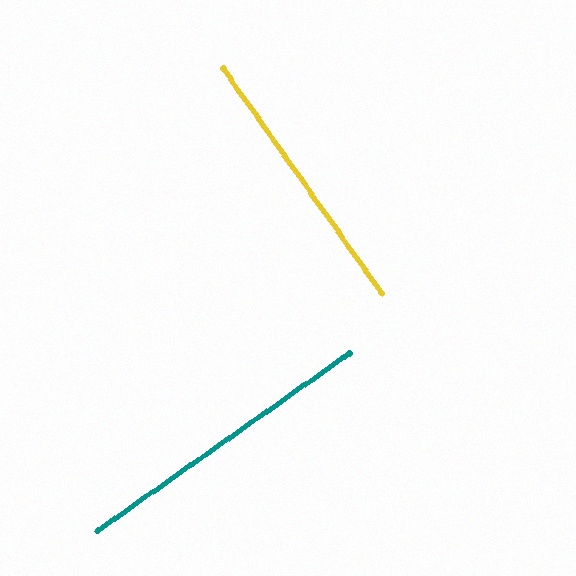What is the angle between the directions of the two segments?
Approximately 90 degrees.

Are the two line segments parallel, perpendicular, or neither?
Perpendicular — they meet at approximately 90°.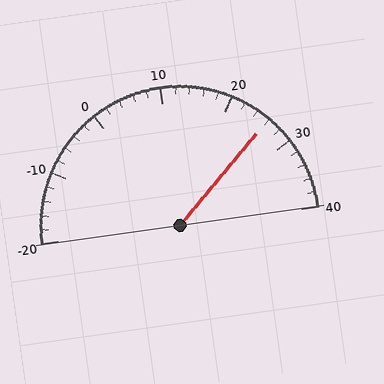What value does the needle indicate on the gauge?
The needle indicates approximately 26.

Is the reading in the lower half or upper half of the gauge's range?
The reading is in the upper half of the range (-20 to 40).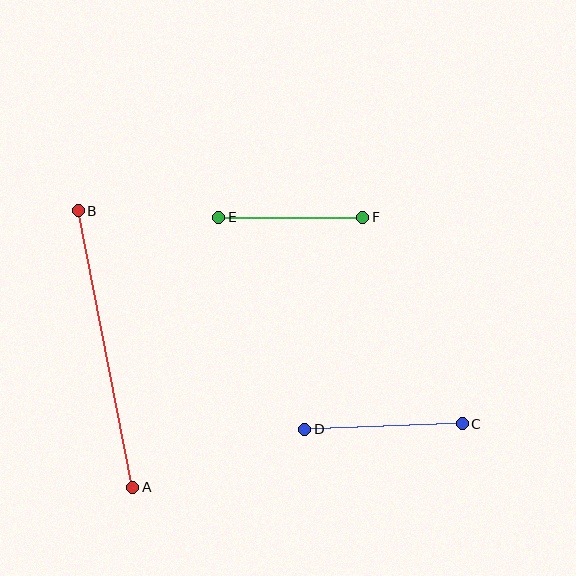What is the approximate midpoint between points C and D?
The midpoint is at approximately (384, 426) pixels.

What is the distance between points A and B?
The distance is approximately 282 pixels.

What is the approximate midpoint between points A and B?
The midpoint is at approximately (105, 349) pixels.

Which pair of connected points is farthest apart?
Points A and B are farthest apart.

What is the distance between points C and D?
The distance is approximately 158 pixels.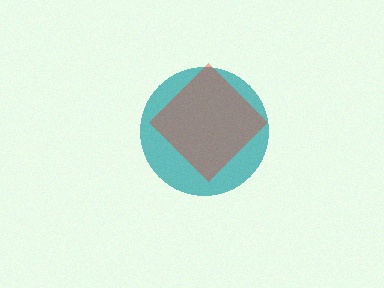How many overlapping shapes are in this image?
There are 2 overlapping shapes in the image.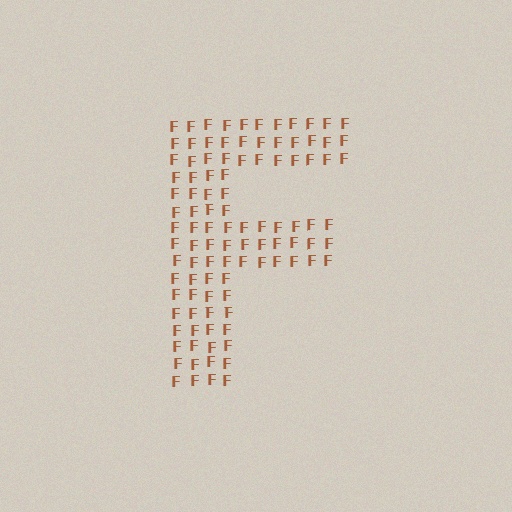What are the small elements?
The small elements are letter F's.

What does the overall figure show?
The overall figure shows the letter F.